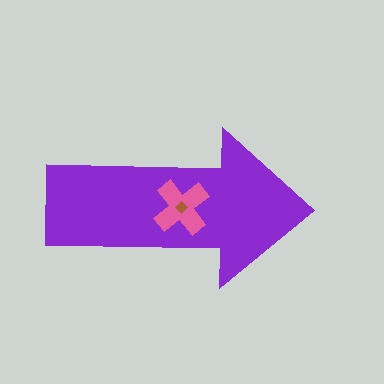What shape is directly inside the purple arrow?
The pink cross.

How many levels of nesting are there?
3.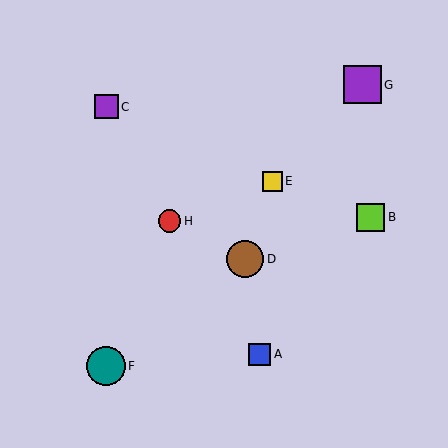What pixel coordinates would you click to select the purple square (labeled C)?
Click at (106, 107) to select the purple square C.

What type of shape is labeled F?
Shape F is a teal circle.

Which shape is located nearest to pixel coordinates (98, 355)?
The teal circle (labeled F) at (106, 366) is nearest to that location.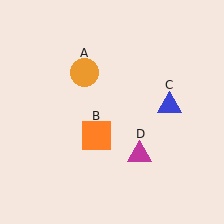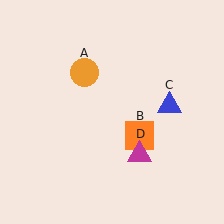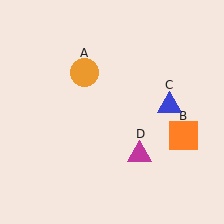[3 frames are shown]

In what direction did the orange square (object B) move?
The orange square (object B) moved right.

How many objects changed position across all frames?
1 object changed position: orange square (object B).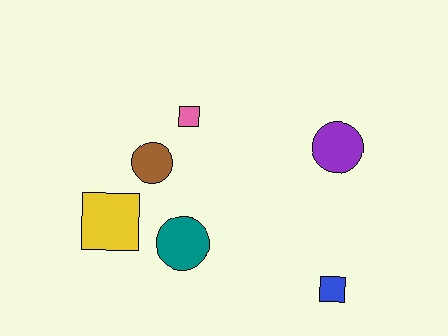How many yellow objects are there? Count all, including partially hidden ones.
There is 1 yellow object.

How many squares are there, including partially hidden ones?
There are 3 squares.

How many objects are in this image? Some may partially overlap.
There are 6 objects.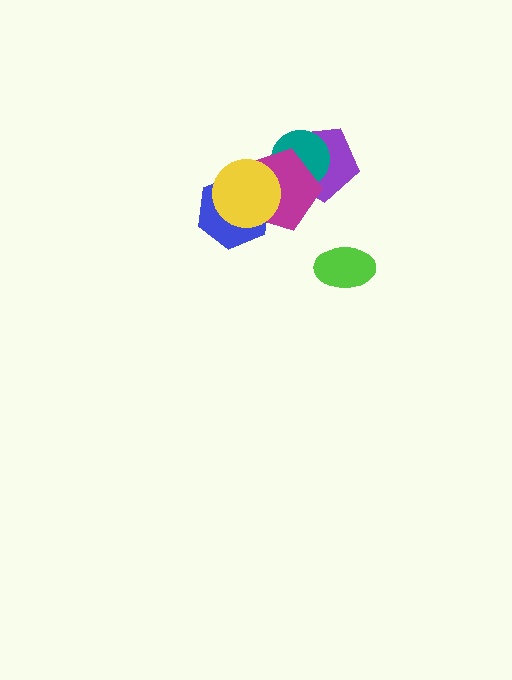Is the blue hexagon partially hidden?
Yes, it is partially covered by another shape.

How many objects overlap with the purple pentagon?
2 objects overlap with the purple pentagon.